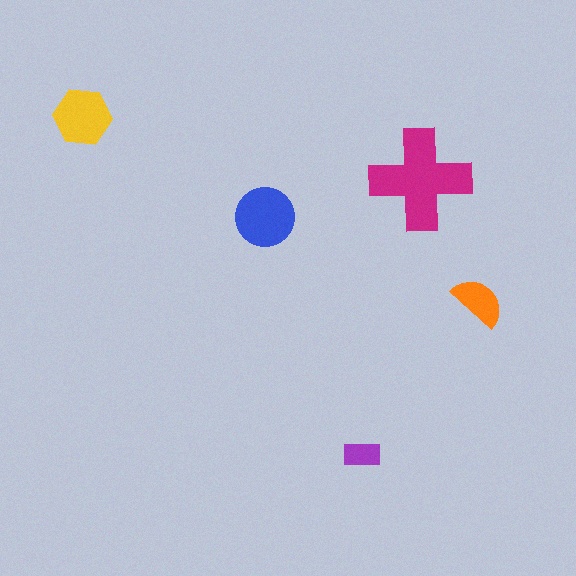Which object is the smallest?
The purple rectangle.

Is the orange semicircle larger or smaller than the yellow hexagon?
Smaller.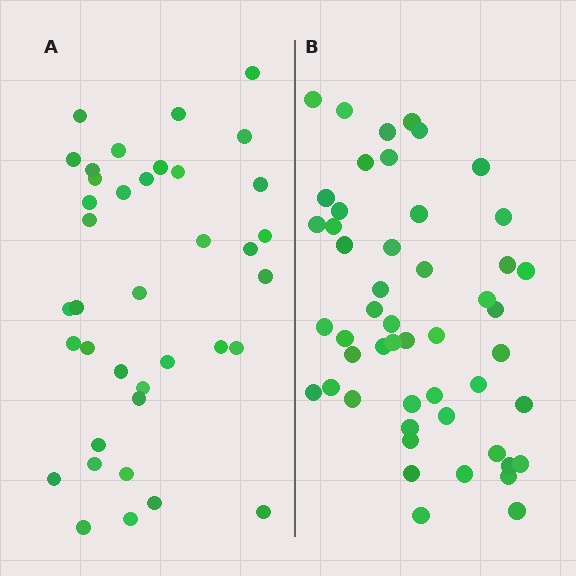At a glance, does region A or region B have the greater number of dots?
Region B (the right region) has more dots.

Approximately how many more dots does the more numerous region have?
Region B has roughly 12 or so more dots than region A.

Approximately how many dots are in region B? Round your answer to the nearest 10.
About 50 dots.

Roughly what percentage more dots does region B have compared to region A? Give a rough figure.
About 30% more.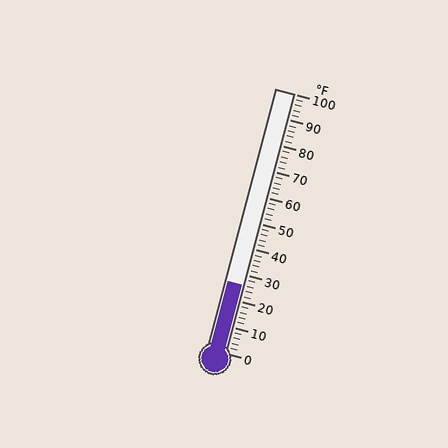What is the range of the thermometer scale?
The thermometer scale ranges from 0°F to 100°F.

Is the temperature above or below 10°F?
The temperature is above 10°F.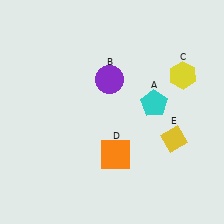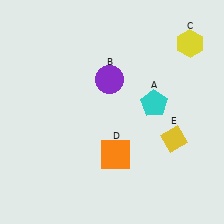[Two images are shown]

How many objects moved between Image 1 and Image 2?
1 object moved between the two images.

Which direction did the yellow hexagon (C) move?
The yellow hexagon (C) moved up.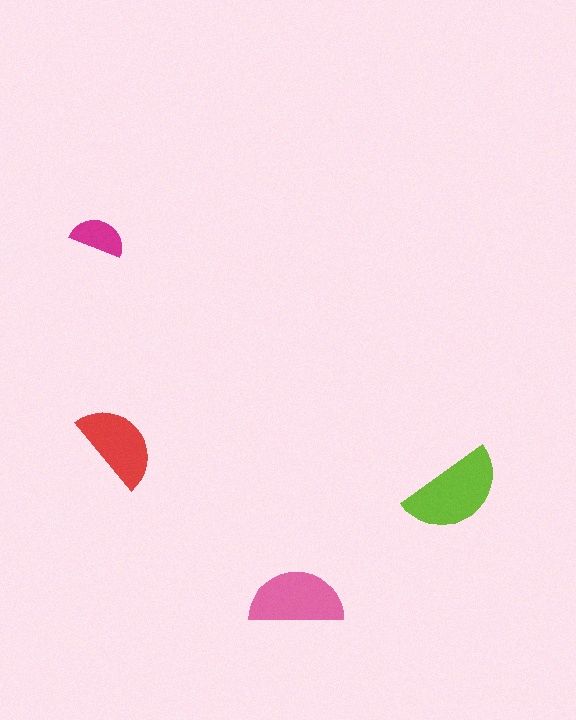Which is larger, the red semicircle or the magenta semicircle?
The red one.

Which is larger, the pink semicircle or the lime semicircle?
The lime one.